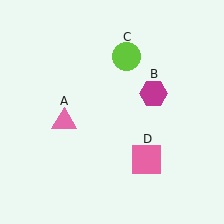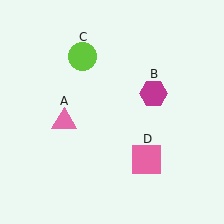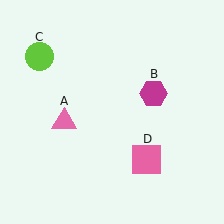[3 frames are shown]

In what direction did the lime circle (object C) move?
The lime circle (object C) moved left.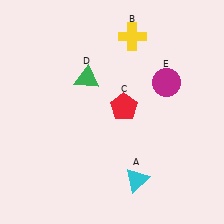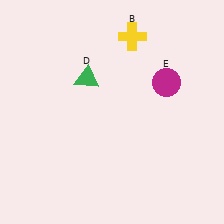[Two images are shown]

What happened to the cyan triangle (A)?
The cyan triangle (A) was removed in Image 2. It was in the bottom-right area of Image 1.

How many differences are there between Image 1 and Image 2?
There are 2 differences between the two images.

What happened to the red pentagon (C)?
The red pentagon (C) was removed in Image 2. It was in the top-right area of Image 1.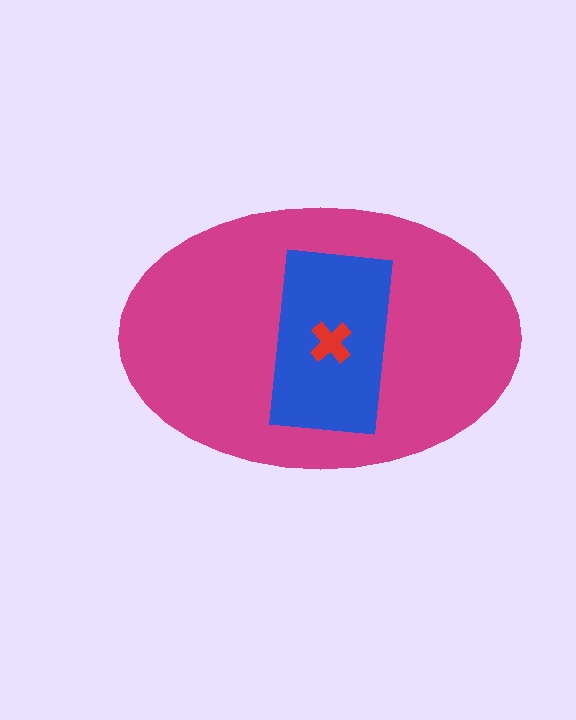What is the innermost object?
The red cross.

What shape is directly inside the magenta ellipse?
The blue rectangle.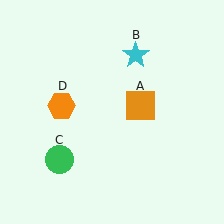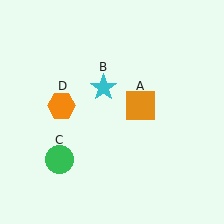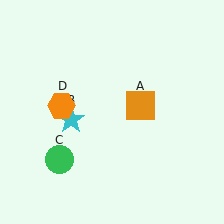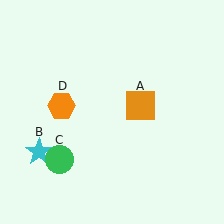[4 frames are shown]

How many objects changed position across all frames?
1 object changed position: cyan star (object B).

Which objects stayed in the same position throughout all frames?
Orange square (object A) and green circle (object C) and orange hexagon (object D) remained stationary.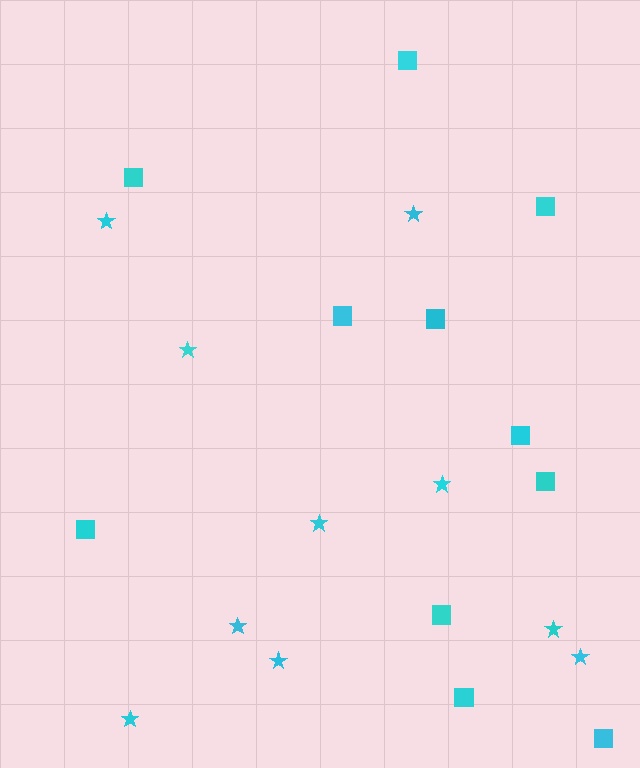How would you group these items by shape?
There are 2 groups: one group of squares (11) and one group of stars (10).